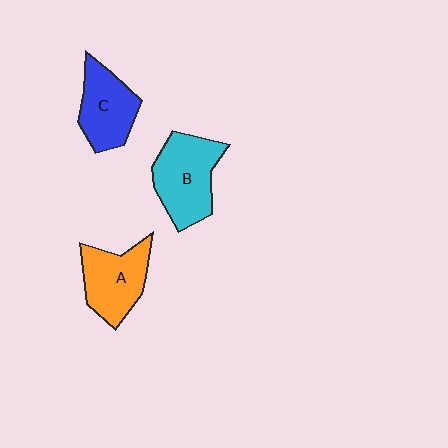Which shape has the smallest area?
Shape C (blue).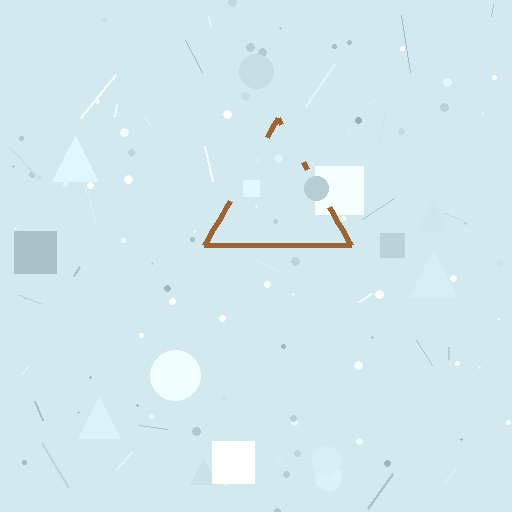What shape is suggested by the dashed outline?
The dashed outline suggests a triangle.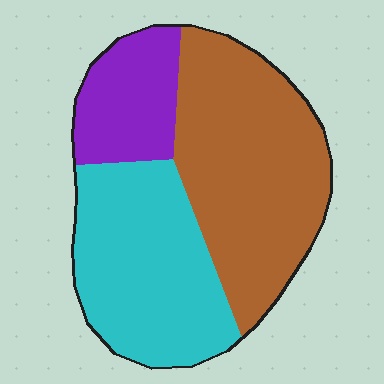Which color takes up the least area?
Purple, at roughly 15%.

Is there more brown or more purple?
Brown.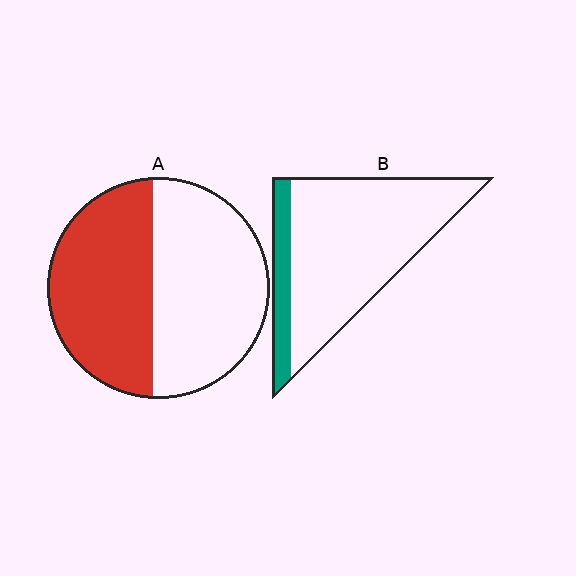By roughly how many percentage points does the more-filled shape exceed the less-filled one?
By roughly 30 percentage points (A over B).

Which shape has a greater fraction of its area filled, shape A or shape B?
Shape A.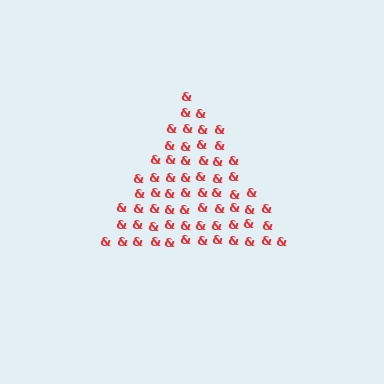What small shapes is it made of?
It is made of small ampersands.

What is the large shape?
The large shape is a triangle.